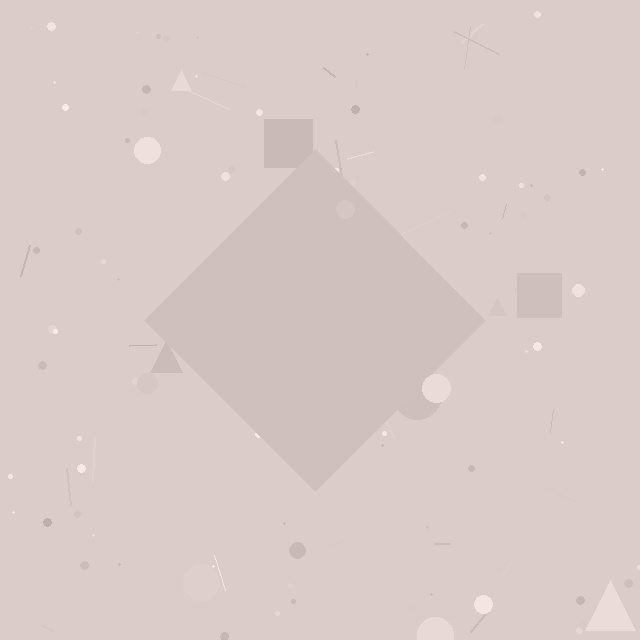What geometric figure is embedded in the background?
A diamond is embedded in the background.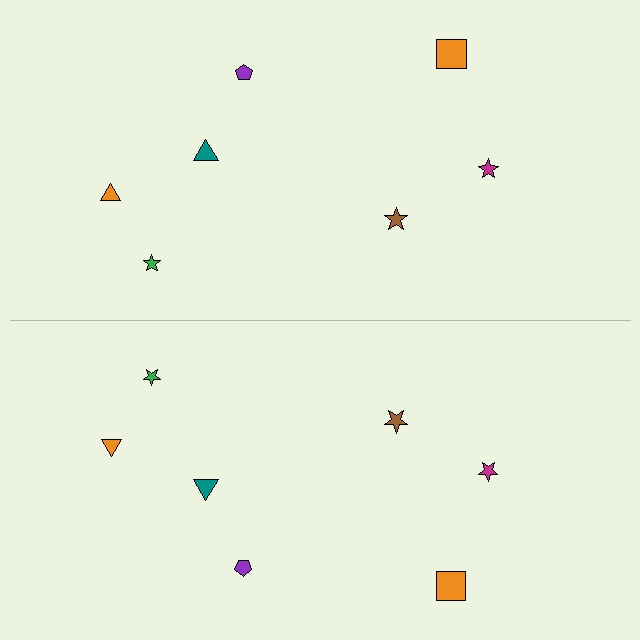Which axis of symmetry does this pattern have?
The pattern has a horizontal axis of symmetry running through the center of the image.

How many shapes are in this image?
There are 14 shapes in this image.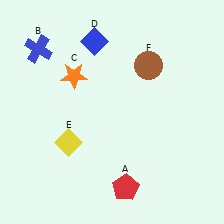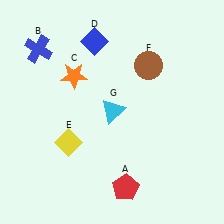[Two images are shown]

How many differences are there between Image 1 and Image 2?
There is 1 difference between the two images.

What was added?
A cyan triangle (G) was added in Image 2.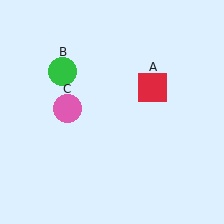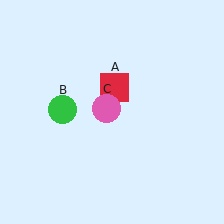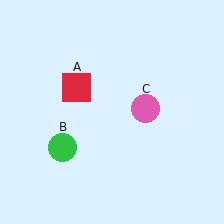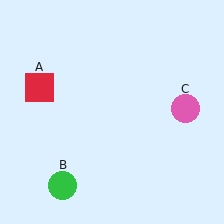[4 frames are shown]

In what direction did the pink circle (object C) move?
The pink circle (object C) moved right.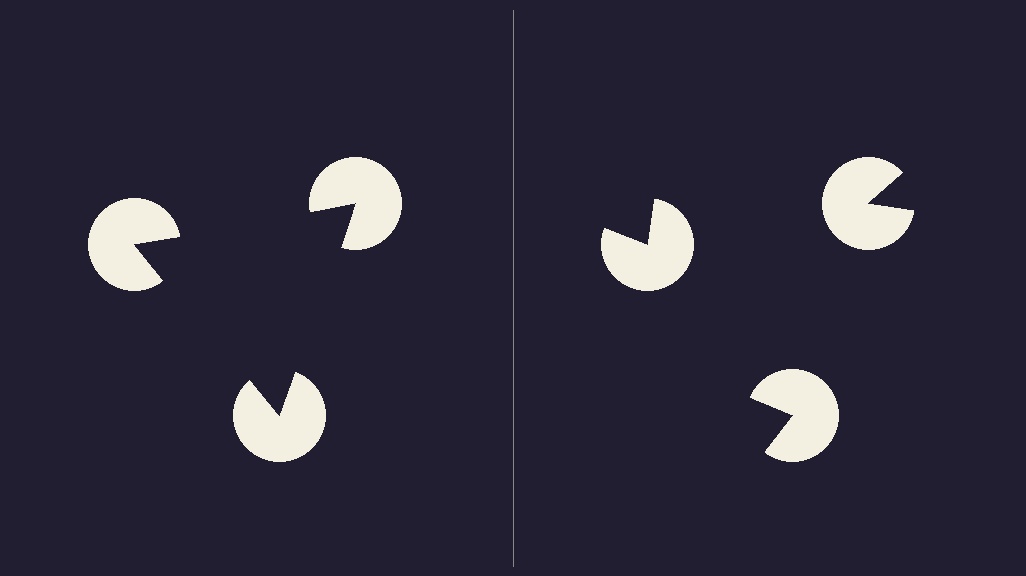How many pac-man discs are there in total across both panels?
6 — 3 on each side.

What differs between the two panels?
The pac-man discs are positioned identically on both sides; only the wedge orientations differ. On the left they align to a triangle; on the right they are misaligned.